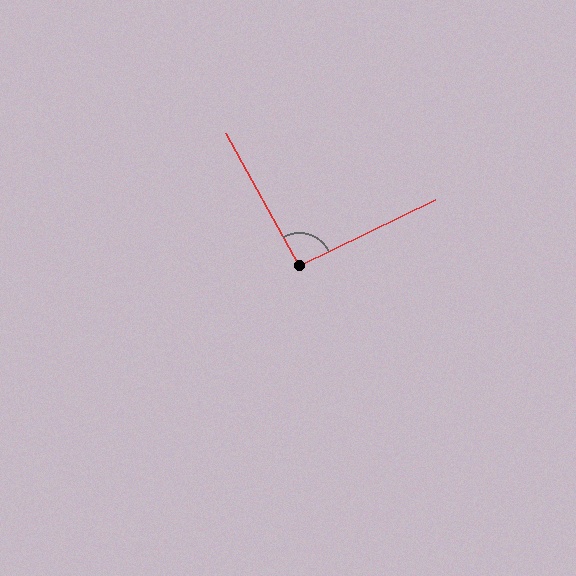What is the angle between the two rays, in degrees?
Approximately 93 degrees.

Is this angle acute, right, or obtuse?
It is approximately a right angle.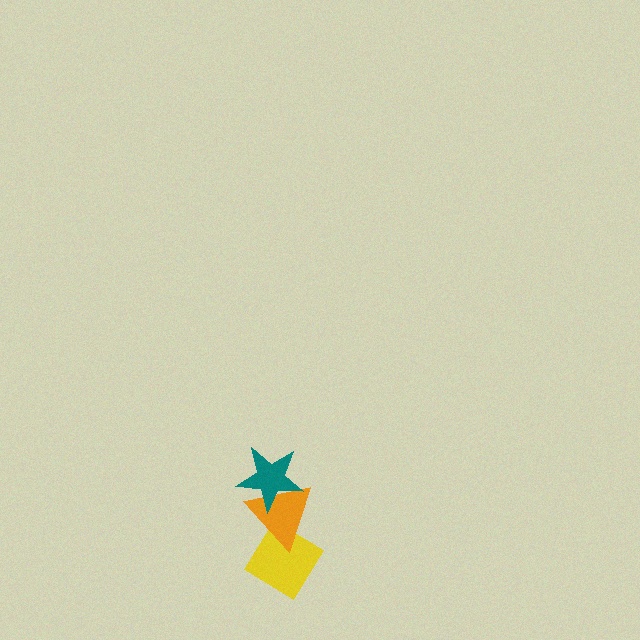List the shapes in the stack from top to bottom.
From top to bottom: the teal star, the orange triangle, the yellow diamond.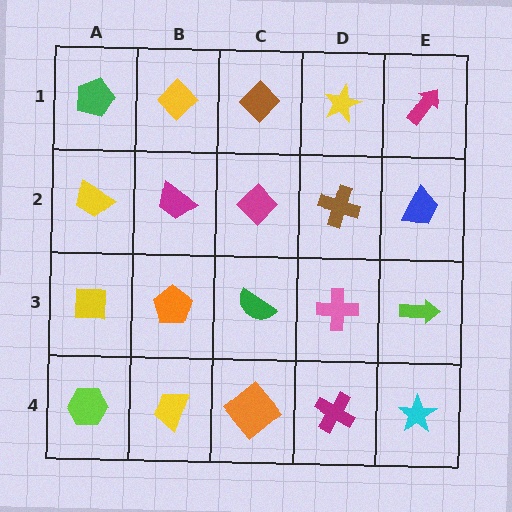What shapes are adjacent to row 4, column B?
An orange pentagon (row 3, column B), a lime hexagon (row 4, column A), an orange diamond (row 4, column C).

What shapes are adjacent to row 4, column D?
A pink cross (row 3, column D), an orange diamond (row 4, column C), a cyan star (row 4, column E).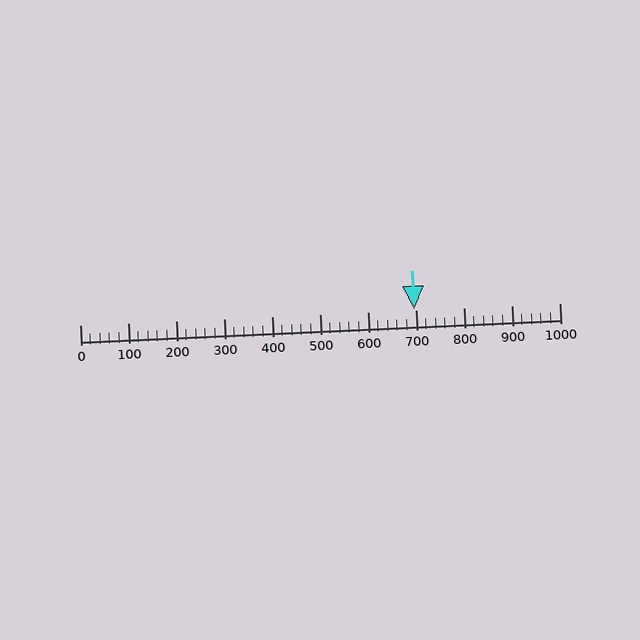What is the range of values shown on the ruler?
The ruler shows values from 0 to 1000.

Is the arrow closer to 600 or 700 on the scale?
The arrow is closer to 700.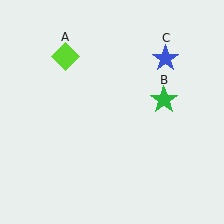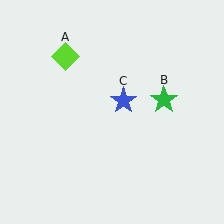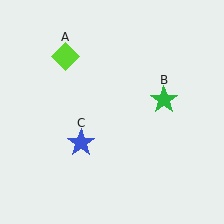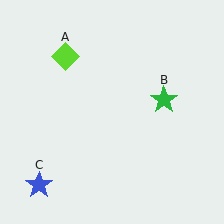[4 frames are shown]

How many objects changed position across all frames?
1 object changed position: blue star (object C).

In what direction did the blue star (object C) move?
The blue star (object C) moved down and to the left.